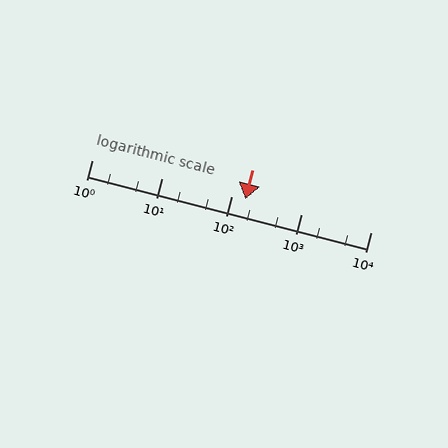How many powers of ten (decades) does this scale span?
The scale spans 4 decades, from 1 to 10000.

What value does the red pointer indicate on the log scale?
The pointer indicates approximately 160.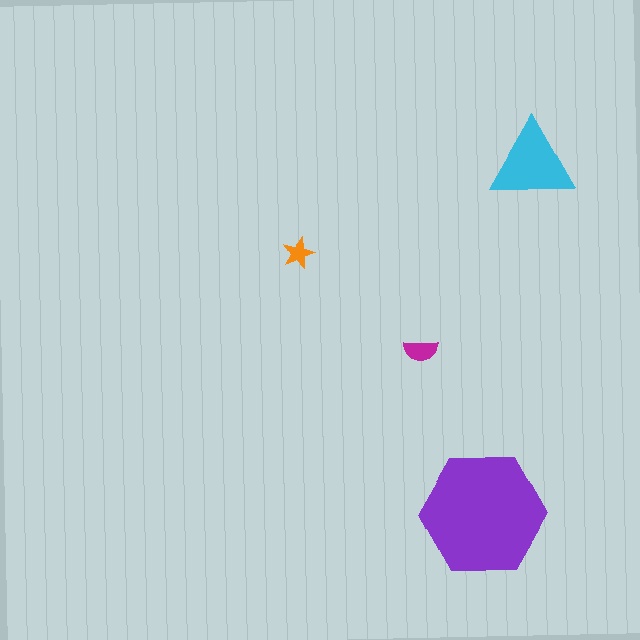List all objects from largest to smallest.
The purple hexagon, the cyan triangle, the magenta semicircle, the orange star.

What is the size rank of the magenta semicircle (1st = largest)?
3rd.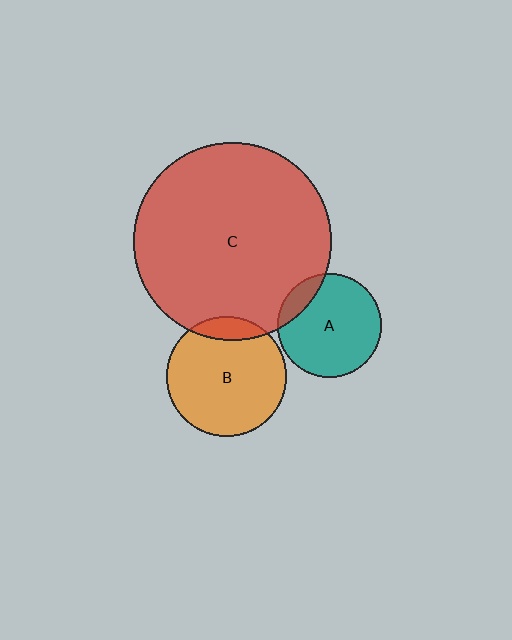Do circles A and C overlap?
Yes.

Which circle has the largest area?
Circle C (red).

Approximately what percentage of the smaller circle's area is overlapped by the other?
Approximately 15%.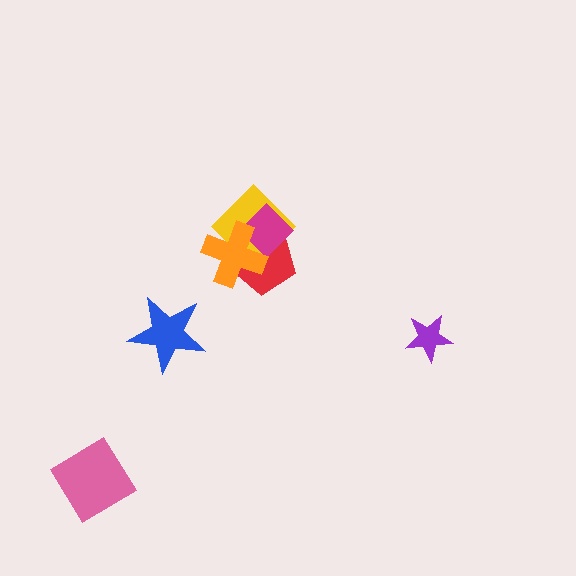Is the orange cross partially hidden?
No, no other shape covers it.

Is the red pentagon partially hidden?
Yes, it is partially covered by another shape.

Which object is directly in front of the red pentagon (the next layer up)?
The yellow diamond is directly in front of the red pentagon.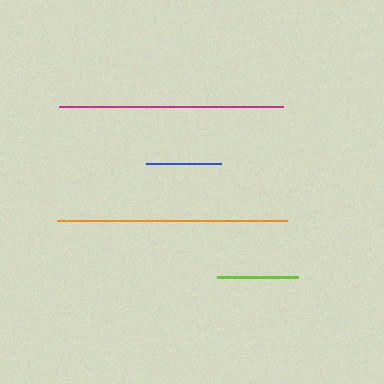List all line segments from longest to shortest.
From longest to shortest: orange, magenta, lime, blue.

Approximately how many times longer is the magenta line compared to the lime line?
The magenta line is approximately 2.8 times the length of the lime line.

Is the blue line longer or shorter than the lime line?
The lime line is longer than the blue line.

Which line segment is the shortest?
The blue line is the shortest at approximately 75 pixels.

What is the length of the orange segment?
The orange segment is approximately 230 pixels long.